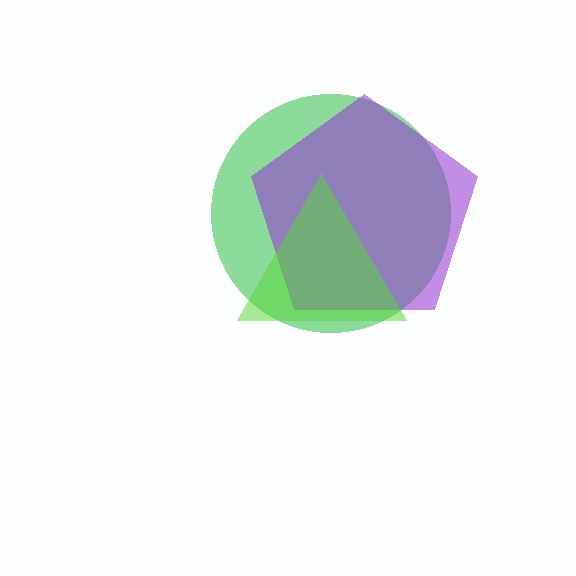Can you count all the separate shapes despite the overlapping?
Yes, there are 3 separate shapes.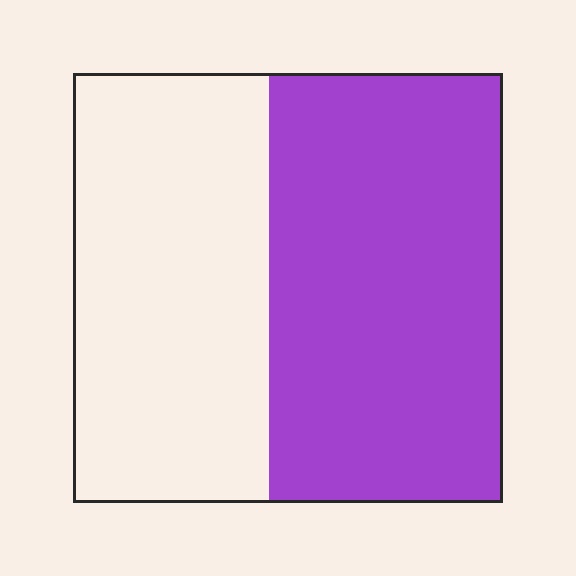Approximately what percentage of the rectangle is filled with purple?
Approximately 55%.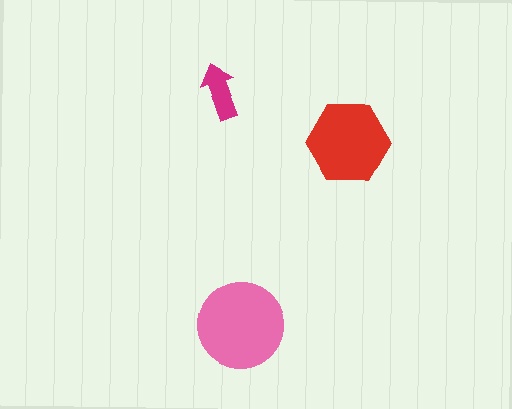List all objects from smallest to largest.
The magenta arrow, the red hexagon, the pink circle.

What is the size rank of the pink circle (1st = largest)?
1st.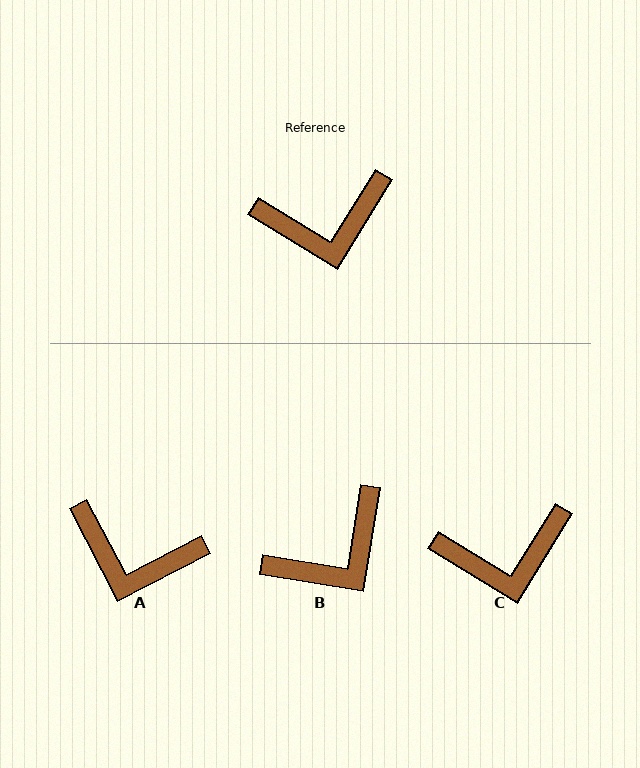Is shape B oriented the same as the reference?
No, it is off by about 22 degrees.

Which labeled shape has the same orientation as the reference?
C.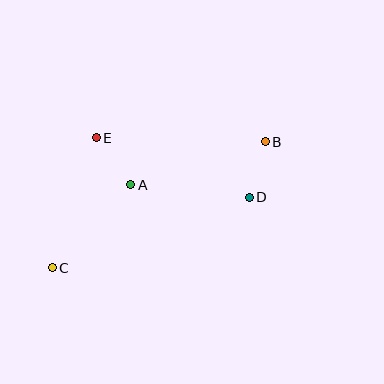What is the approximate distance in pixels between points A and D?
The distance between A and D is approximately 119 pixels.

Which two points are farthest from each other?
Points B and C are farthest from each other.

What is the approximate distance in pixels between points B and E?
The distance between B and E is approximately 169 pixels.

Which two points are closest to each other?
Points B and D are closest to each other.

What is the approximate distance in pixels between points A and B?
The distance between A and B is approximately 141 pixels.